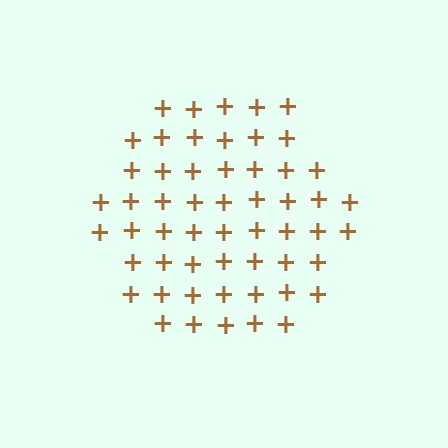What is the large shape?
The large shape is a hexagon.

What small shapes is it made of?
It is made of small plus signs.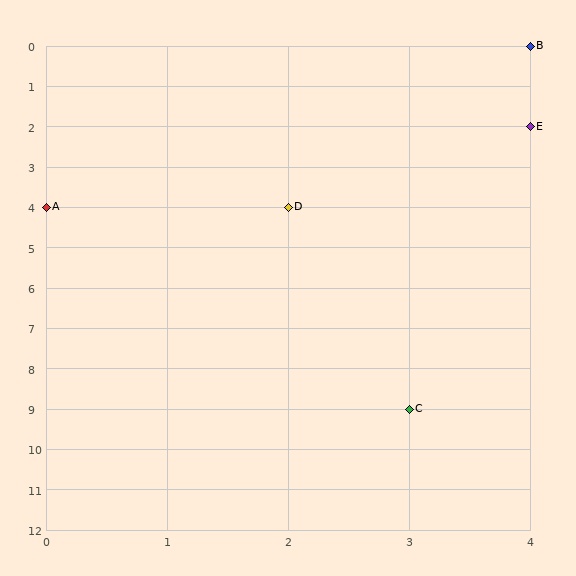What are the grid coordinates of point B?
Point B is at grid coordinates (4, 0).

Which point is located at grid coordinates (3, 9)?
Point C is at (3, 9).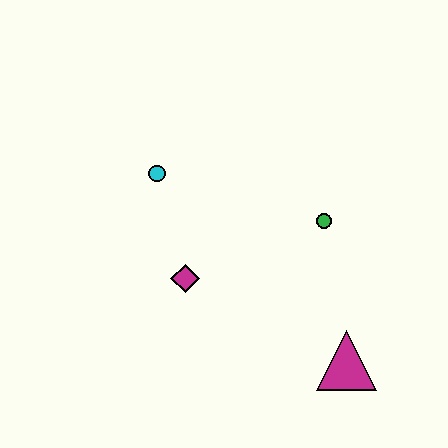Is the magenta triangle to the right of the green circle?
Yes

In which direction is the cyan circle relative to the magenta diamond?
The cyan circle is above the magenta diamond.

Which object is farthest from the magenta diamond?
The magenta triangle is farthest from the magenta diamond.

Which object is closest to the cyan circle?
The magenta diamond is closest to the cyan circle.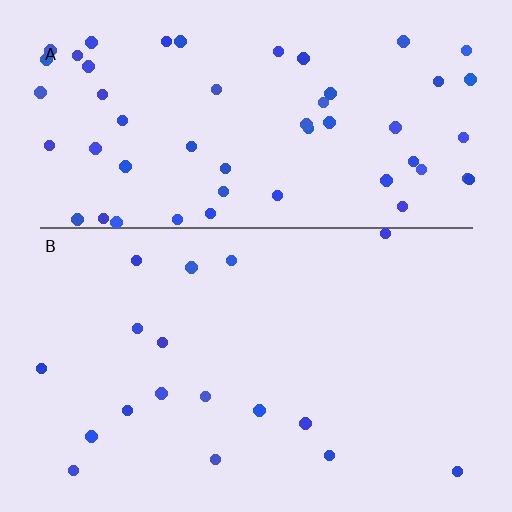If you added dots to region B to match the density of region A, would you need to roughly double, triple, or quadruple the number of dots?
Approximately triple.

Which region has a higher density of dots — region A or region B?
A (the top).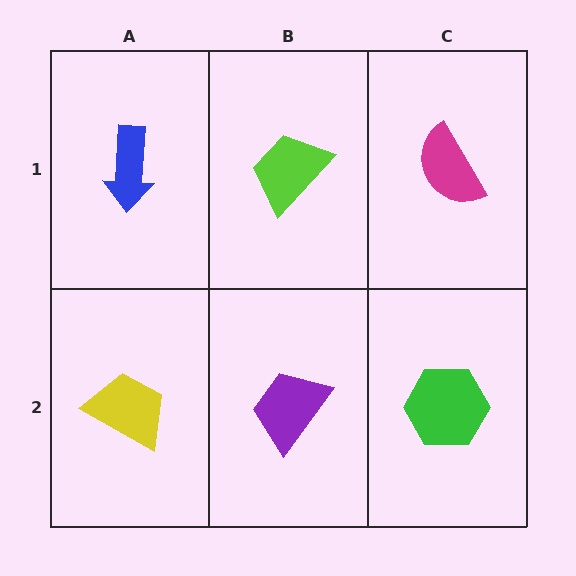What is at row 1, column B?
A lime trapezoid.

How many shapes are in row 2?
3 shapes.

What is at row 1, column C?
A magenta semicircle.